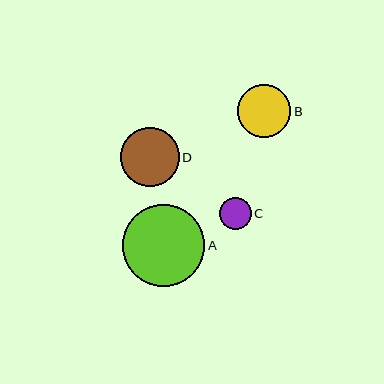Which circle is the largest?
Circle A is the largest with a size of approximately 82 pixels.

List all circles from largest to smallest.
From largest to smallest: A, D, B, C.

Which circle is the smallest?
Circle C is the smallest with a size of approximately 32 pixels.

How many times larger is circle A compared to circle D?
Circle A is approximately 1.4 times the size of circle D.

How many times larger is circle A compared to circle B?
Circle A is approximately 1.5 times the size of circle B.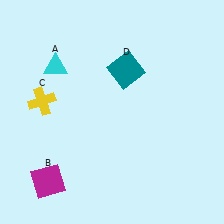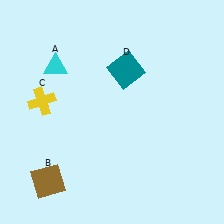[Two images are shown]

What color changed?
The square (B) changed from magenta in Image 1 to brown in Image 2.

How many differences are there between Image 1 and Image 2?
There is 1 difference between the two images.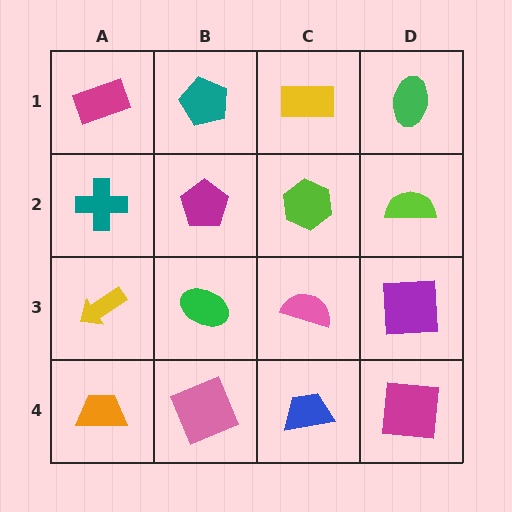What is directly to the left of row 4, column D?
A blue trapezoid.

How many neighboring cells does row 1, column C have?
3.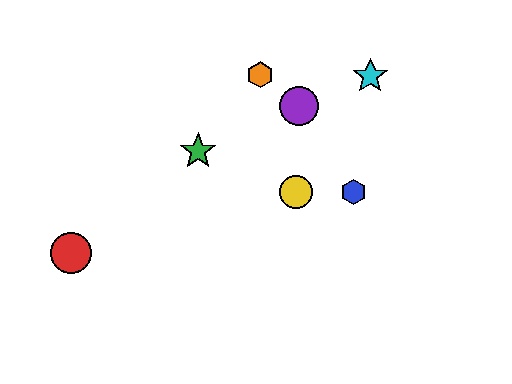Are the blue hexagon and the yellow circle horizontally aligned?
Yes, both are at y≈192.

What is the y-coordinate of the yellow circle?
The yellow circle is at y≈192.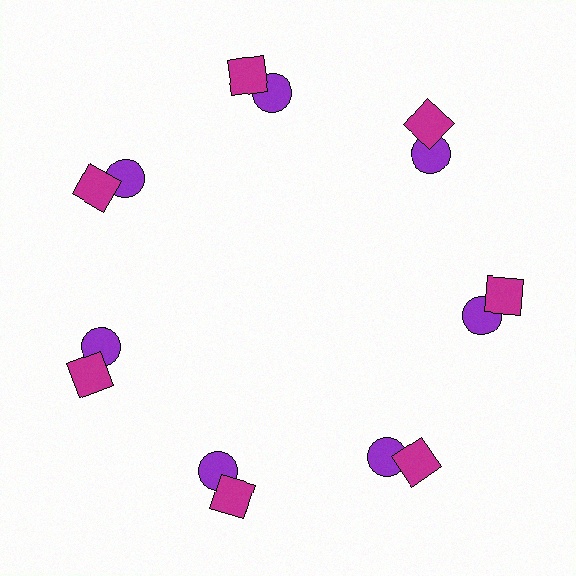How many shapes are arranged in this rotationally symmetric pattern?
There are 14 shapes, arranged in 7 groups of 2.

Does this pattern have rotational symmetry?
Yes, this pattern has 7-fold rotational symmetry. It looks the same after rotating 51 degrees around the center.